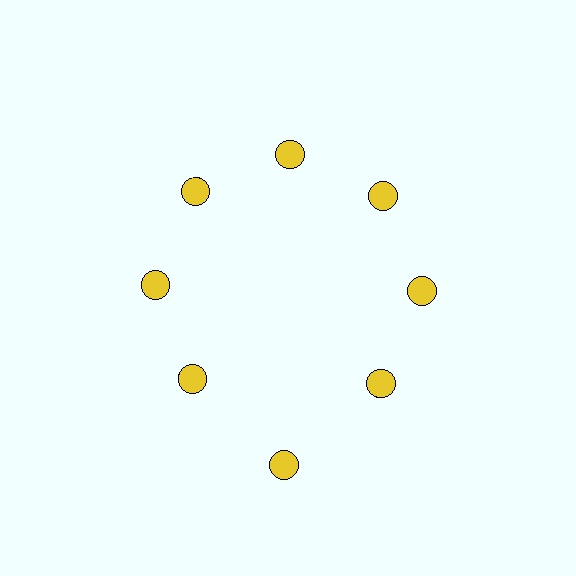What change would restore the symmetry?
The symmetry would be restored by moving it inward, back onto the ring so that all 8 circles sit at equal angles and equal distance from the center.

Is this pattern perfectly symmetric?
No. The 8 yellow circles are arranged in a ring, but one element near the 6 o'clock position is pushed outward from the center, breaking the 8-fold rotational symmetry.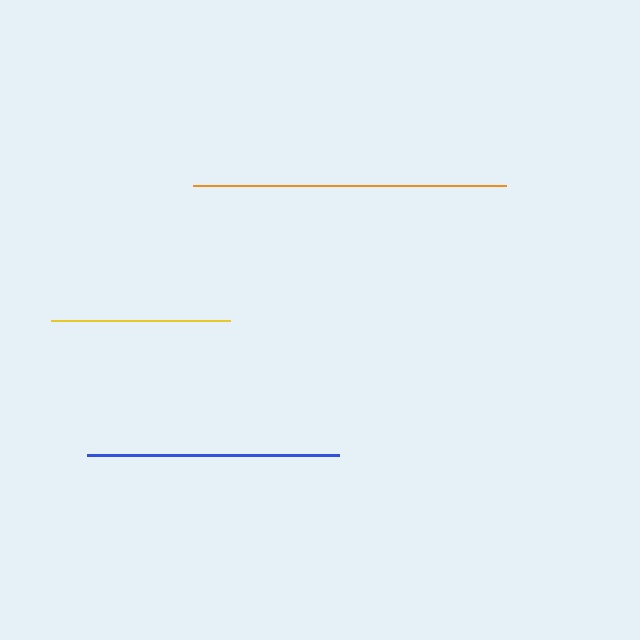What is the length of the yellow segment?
The yellow segment is approximately 179 pixels long.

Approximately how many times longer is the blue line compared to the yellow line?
The blue line is approximately 1.4 times the length of the yellow line.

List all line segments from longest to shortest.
From longest to shortest: orange, blue, yellow.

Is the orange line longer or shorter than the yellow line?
The orange line is longer than the yellow line.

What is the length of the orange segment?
The orange segment is approximately 313 pixels long.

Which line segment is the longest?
The orange line is the longest at approximately 313 pixels.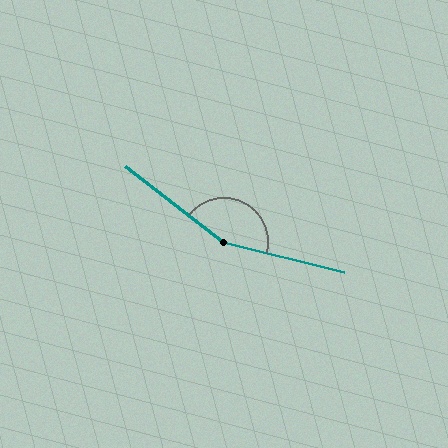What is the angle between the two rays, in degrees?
Approximately 156 degrees.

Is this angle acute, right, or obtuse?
It is obtuse.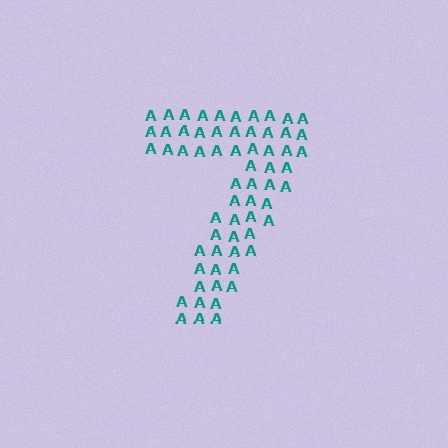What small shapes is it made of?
It is made of small letter A's.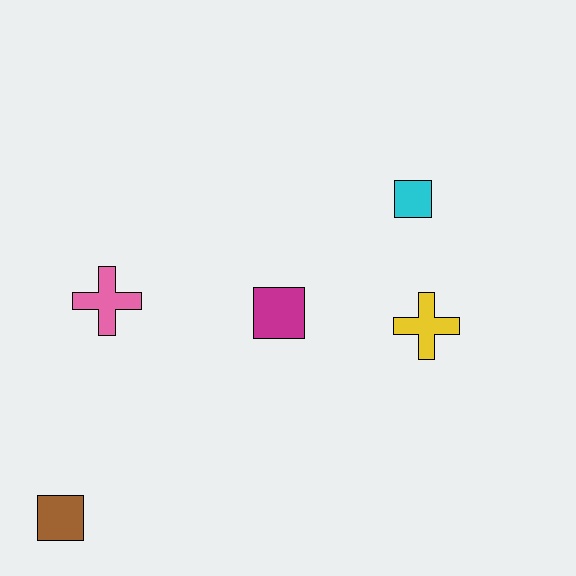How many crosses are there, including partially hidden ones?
There are 2 crosses.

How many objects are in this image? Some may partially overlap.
There are 5 objects.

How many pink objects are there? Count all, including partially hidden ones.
There is 1 pink object.